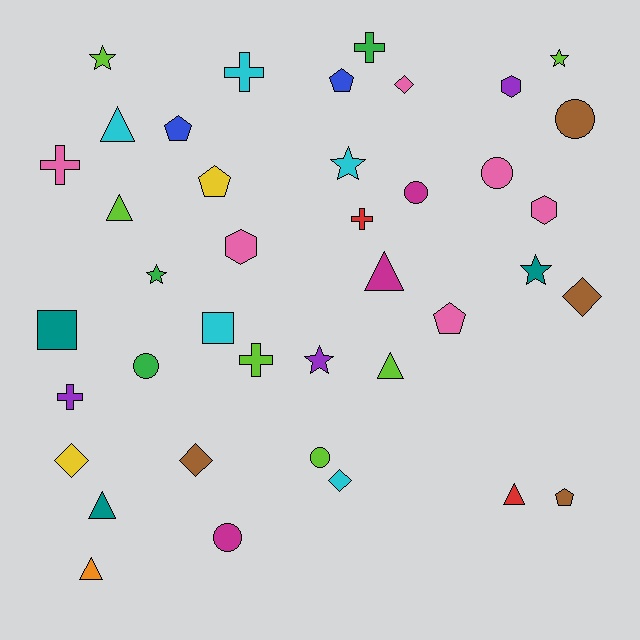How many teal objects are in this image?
There are 3 teal objects.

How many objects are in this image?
There are 40 objects.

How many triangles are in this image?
There are 7 triangles.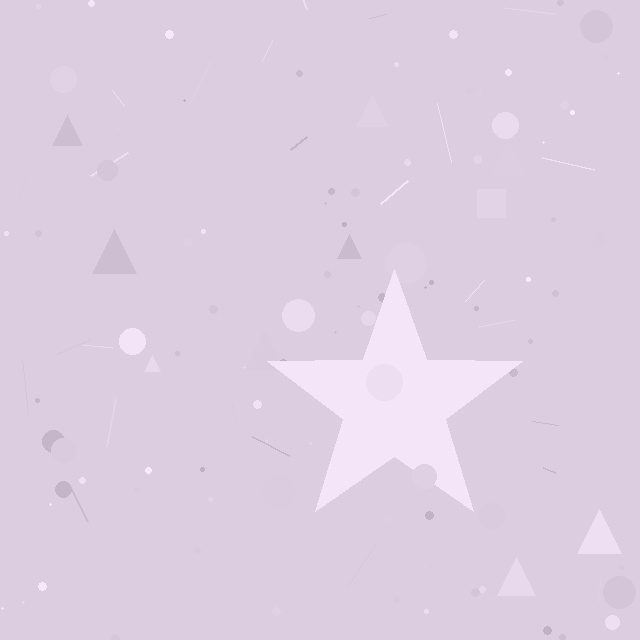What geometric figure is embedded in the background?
A star is embedded in the background.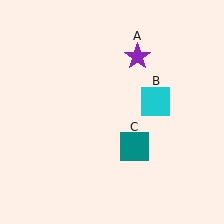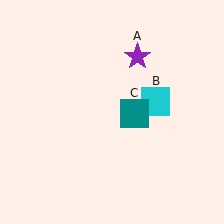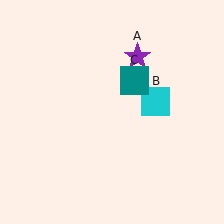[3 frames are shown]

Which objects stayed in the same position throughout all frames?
Purple star (object A) and cyan square (object B) remained stationary.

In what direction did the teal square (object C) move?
The teal square (object C) moved up.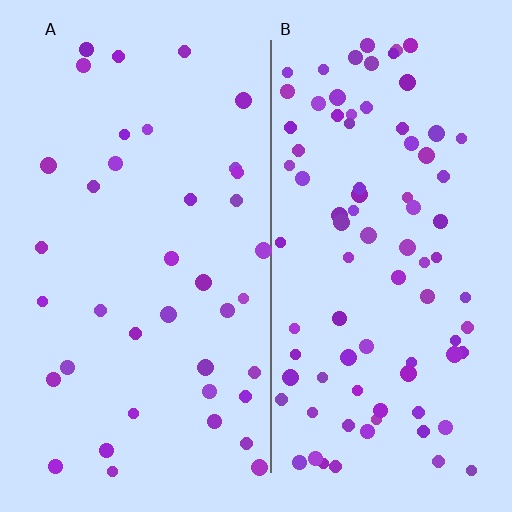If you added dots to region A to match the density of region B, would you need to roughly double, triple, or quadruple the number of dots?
Approximately double.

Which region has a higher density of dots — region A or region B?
B (the right).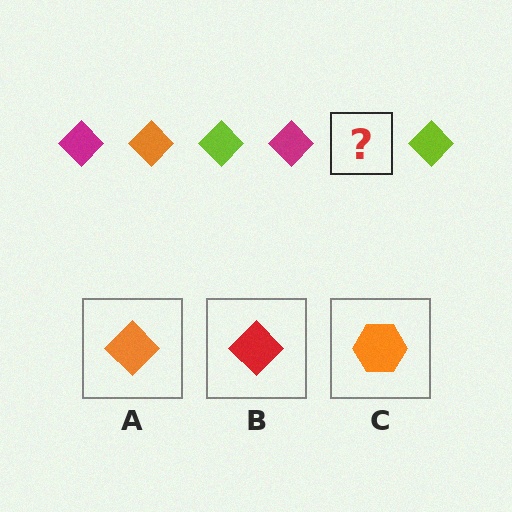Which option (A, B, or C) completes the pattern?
A.